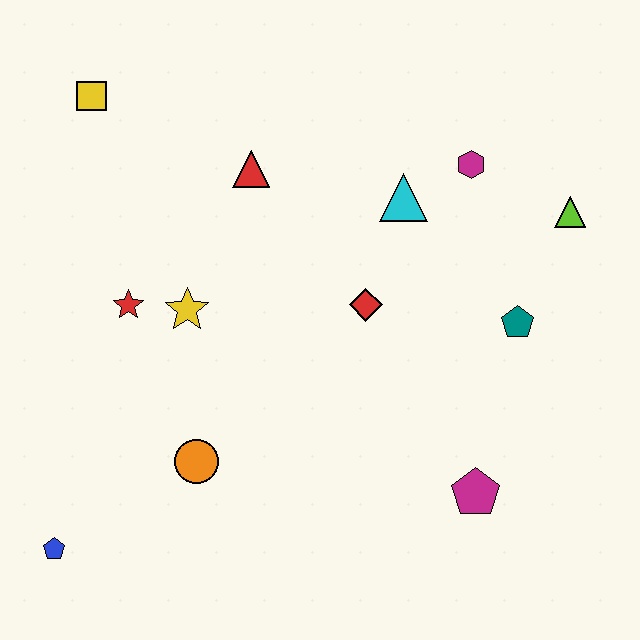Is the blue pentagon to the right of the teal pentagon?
No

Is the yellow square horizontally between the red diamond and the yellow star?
No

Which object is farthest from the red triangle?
The blue pentagon is farthest from the red triangle.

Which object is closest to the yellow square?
The red triangle is closest to the yellow square.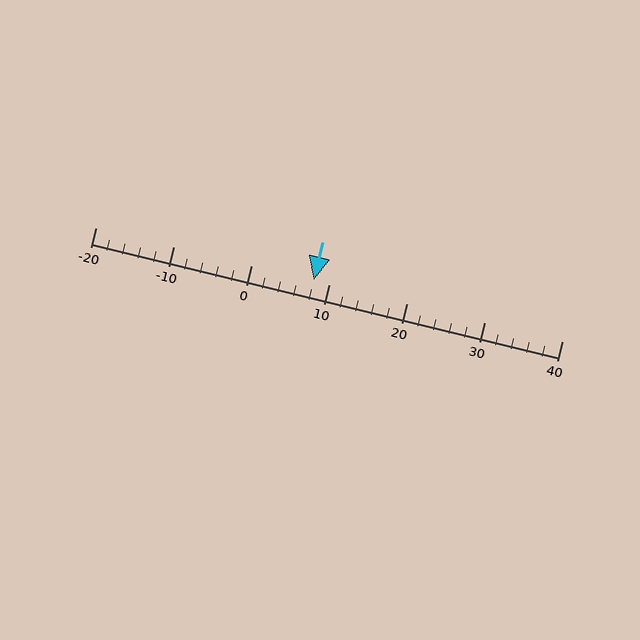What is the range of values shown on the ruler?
The ruler shows values from -20 to 40.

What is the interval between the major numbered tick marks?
The major tick marks are spaced 10 units apart.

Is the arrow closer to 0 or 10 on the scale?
The arrow is closer to 10.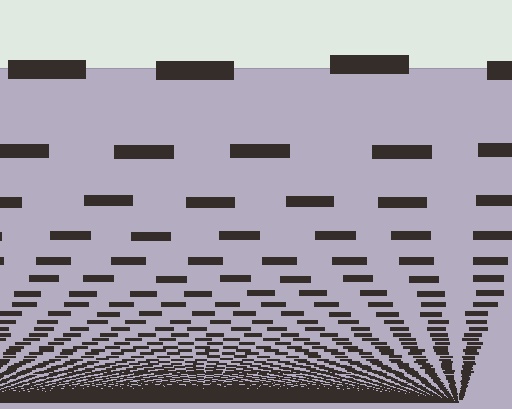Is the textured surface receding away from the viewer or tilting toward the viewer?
The surface appears to tilt toward the viewer. Texture elements get larger and sparser toward the top.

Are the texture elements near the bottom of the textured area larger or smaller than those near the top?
Smaller. The gradient is inverted — elements near the bottom are smaller and denser.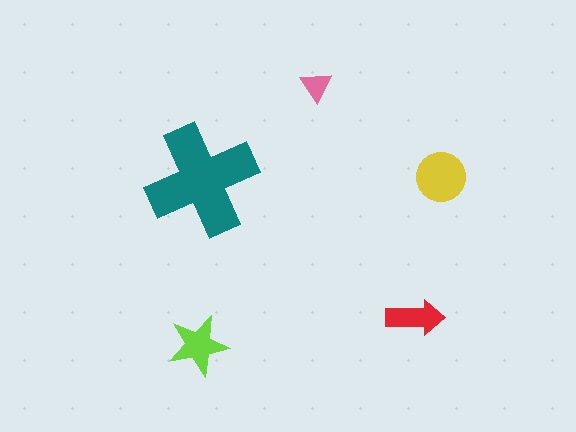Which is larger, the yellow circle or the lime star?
The yellow circle.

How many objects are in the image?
There are 5 objects in the image.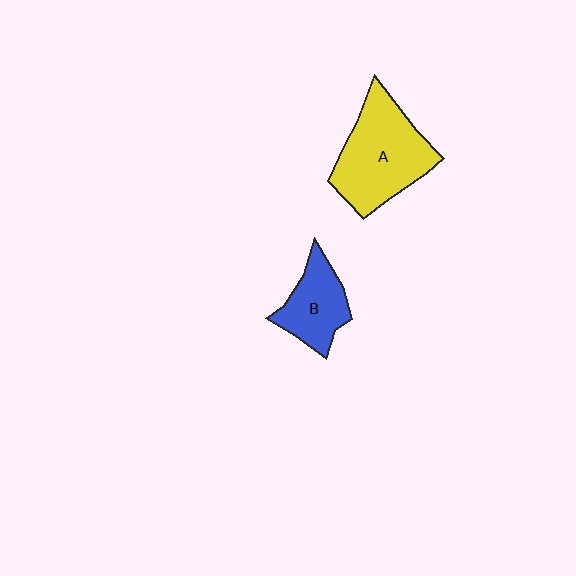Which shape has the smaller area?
Shape B (blue).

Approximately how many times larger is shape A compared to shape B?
Approximately 1.7 times.